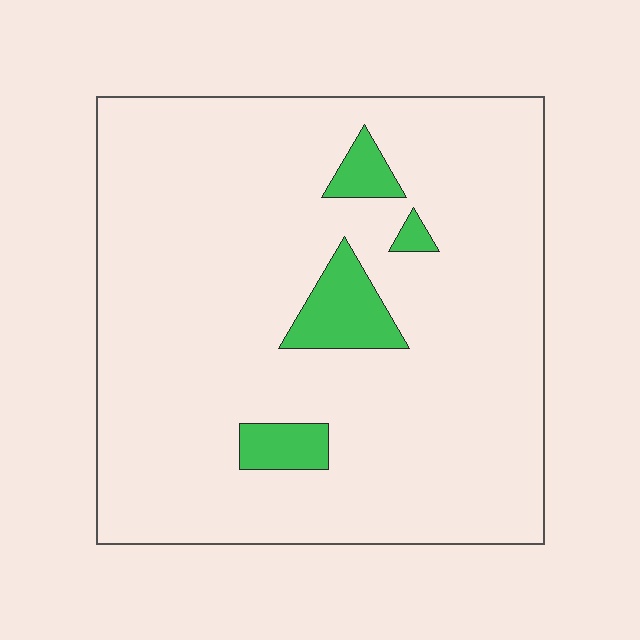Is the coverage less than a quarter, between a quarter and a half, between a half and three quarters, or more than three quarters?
Less than a quarter.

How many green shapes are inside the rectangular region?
4.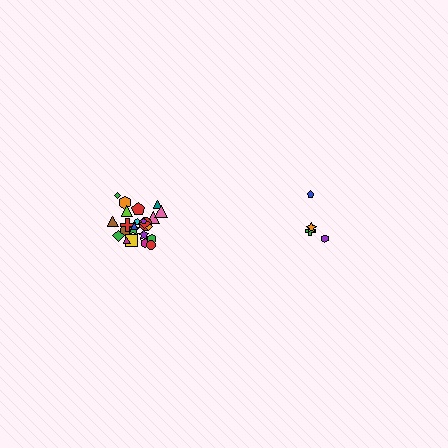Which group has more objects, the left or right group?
The left group.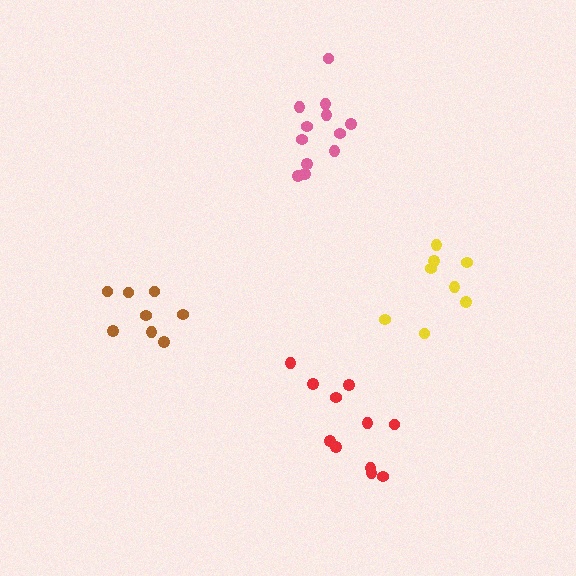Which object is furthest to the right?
The yellow cluster is rightmost.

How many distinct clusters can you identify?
There are 4 distinct clusters.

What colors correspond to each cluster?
The clusters are colored: pink, brown, yellow, red.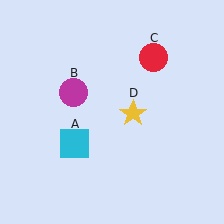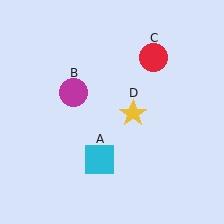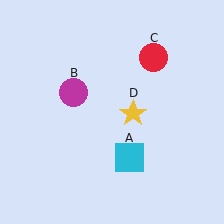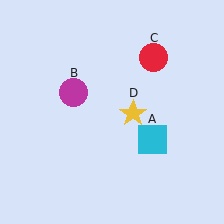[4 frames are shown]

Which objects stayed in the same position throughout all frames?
Magenta circle (object B) and red circle (object C) and yellow star (object D) remained stationary.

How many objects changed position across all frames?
1 object changed position: cyan square (object A).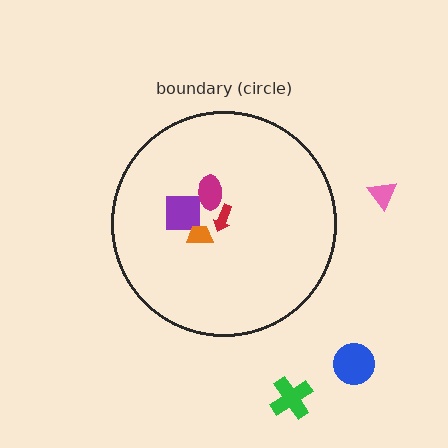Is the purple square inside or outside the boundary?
Inside.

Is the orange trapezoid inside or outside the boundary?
Inside.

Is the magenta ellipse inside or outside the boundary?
Inside.